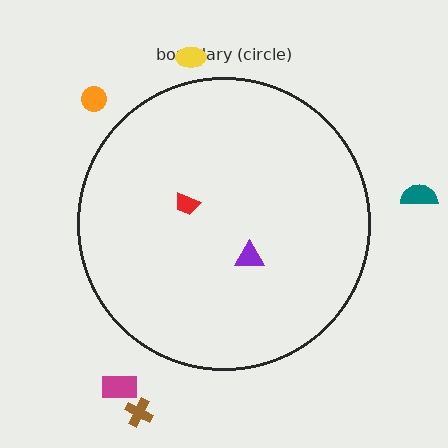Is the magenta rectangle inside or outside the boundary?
Outside.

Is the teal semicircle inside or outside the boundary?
Outside.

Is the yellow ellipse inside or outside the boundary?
Outside.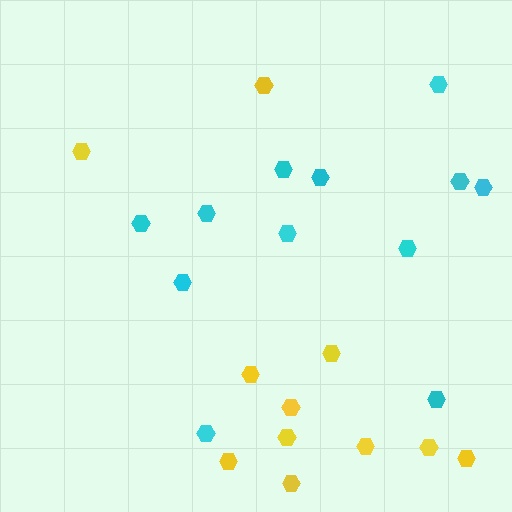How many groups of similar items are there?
There are 2 groups: one group of yellow hexagons (11) and one group of cyan hexagons (12).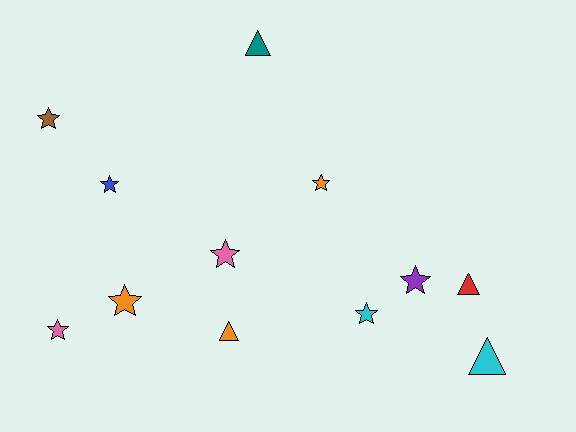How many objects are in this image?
There are 12 objects.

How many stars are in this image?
There are 8 stars.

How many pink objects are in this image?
There are 2 pink objects.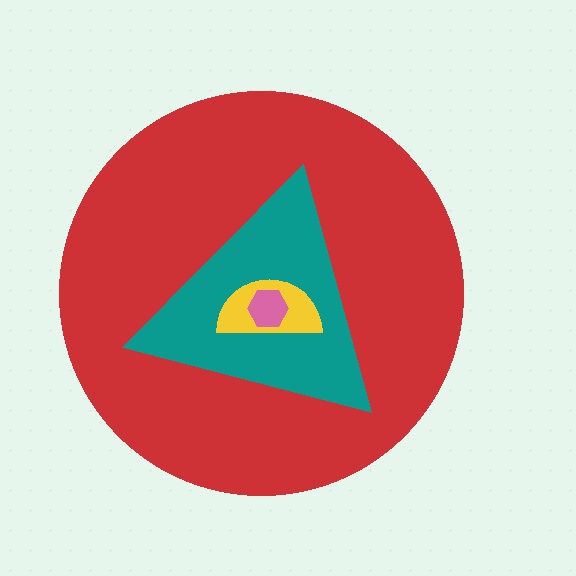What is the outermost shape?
The red circle.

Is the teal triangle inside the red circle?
Yes.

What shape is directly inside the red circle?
The teal triangle.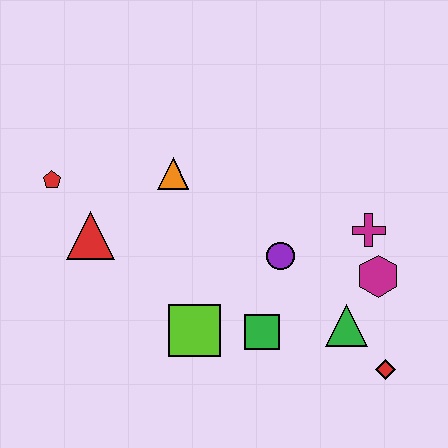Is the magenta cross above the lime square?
Yes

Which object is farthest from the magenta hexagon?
The red pentagon is farthest from the magenta hexagon.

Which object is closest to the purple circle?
The green square is closest to the purple circle.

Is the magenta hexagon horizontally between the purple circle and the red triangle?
No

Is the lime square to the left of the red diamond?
Yes